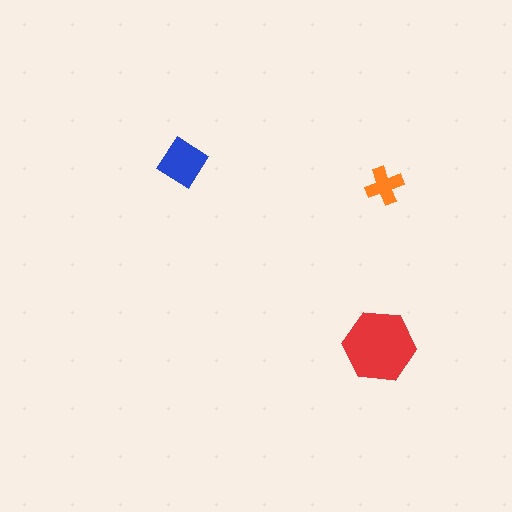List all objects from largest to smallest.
The red hexagon, the blue diamond, the orange cross.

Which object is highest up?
The blue diamond is topmost.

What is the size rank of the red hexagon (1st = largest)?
1st.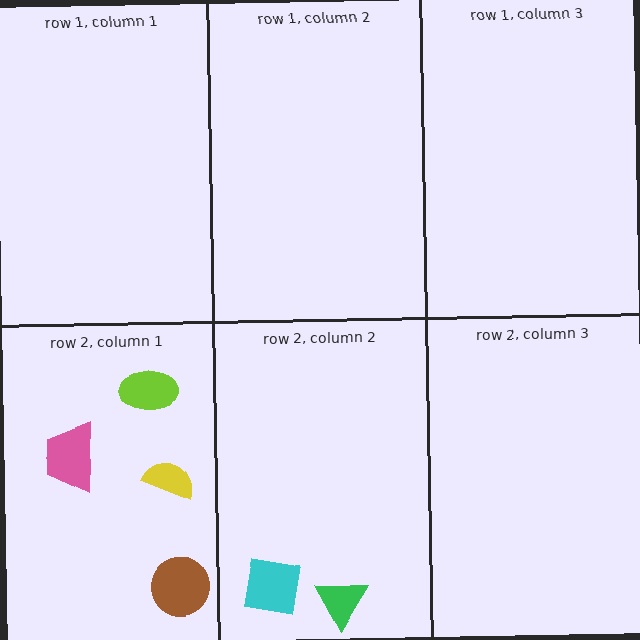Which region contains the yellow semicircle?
The row 2, column 1 region.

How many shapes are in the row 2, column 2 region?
2.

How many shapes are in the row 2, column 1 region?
4.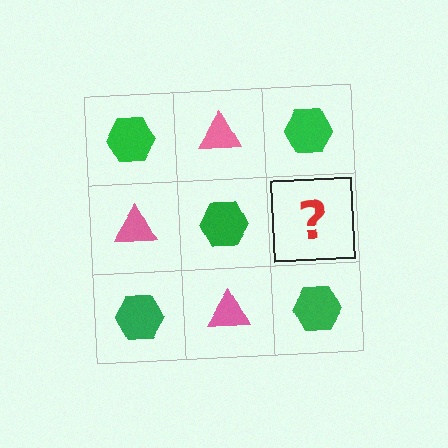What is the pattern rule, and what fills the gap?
The rule is that it alternates green hexagon and pink triangle in a checkerboard pattern. The gap should be filled with a pink triangle.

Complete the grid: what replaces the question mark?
The question mark should be replaced with a pink triangle.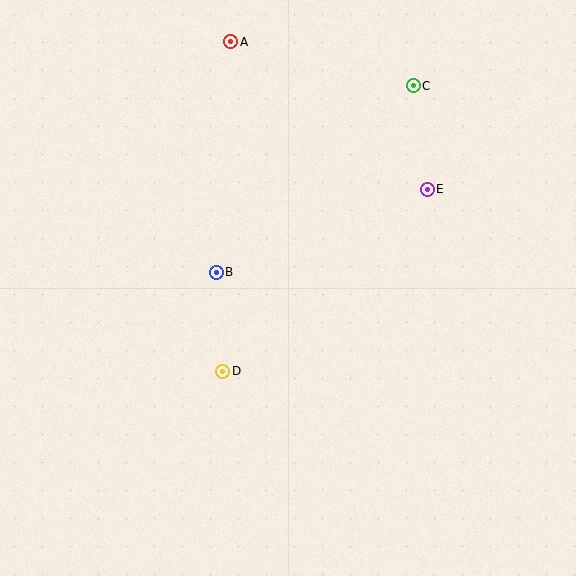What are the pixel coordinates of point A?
Point A is at (231, 42).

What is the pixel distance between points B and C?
The distance between B and C is 272 pixels.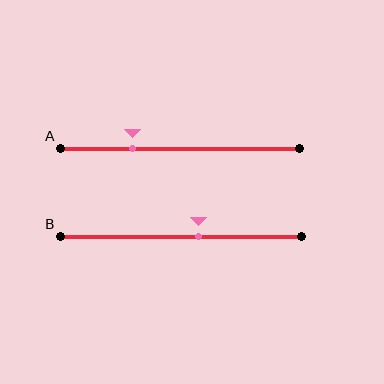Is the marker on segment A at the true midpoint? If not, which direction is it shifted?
No, the marker on segment A is shifted to the left by about 19% of the segment length.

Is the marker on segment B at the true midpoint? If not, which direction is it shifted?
No, the marker on segment B is shifted to the right by about 8% of the segment length.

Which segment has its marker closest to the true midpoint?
Segment B has its marker closest to the true midpoint.